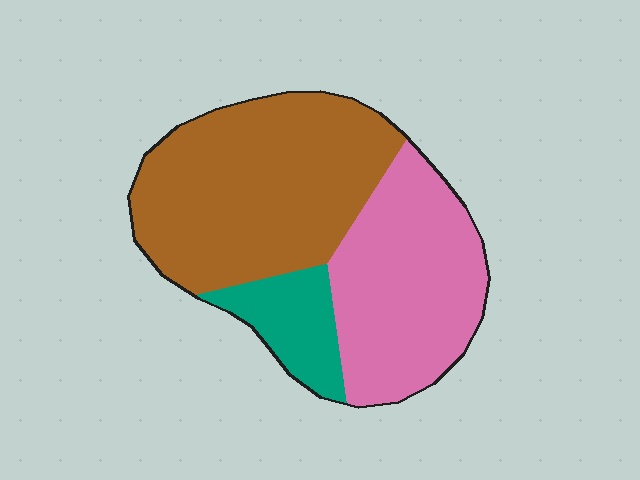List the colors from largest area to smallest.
From largest to smallest: brown, pink, teal.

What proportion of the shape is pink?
Pink covers 37% of the shape.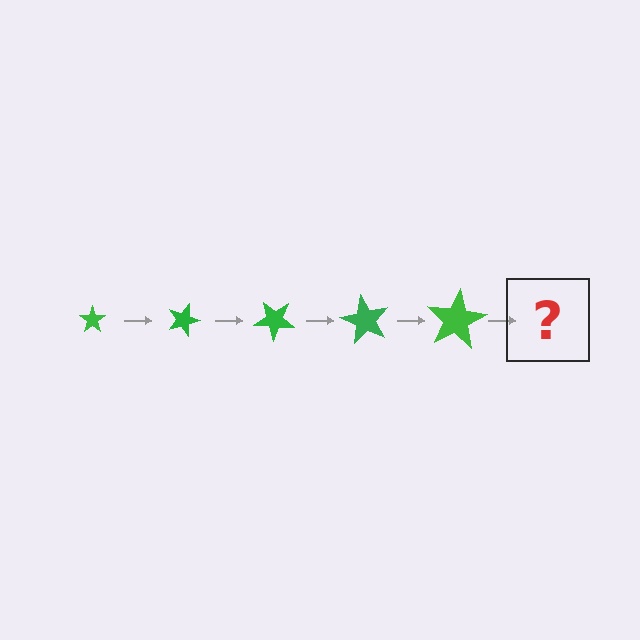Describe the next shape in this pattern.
It should be a star, larger than the previous one and rotated 100 degrees from the start.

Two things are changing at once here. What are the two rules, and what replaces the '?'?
The two rules are that the star grows larger each step and it rotates 20 degrees each step. The '?' should be a star, larger than the previous one and rotated 100 degrees from the start.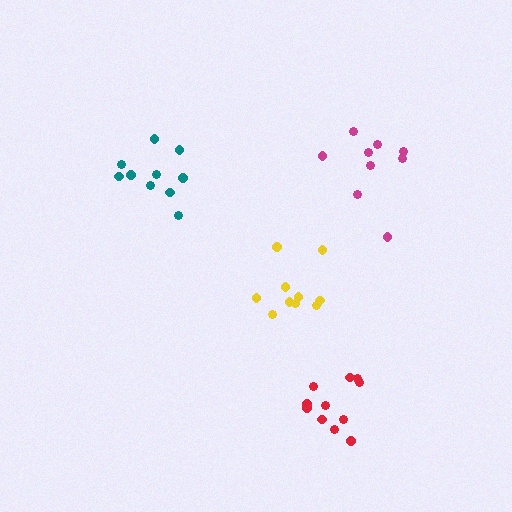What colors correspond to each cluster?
The clusters are colored: yellow, magenta, red, teal.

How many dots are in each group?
Group 1: 10 dots, Group 2: 9 dots, Group 3: 11 dots, Group 4: 10 dots (40 total).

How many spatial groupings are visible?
There are 4 spatial groupings.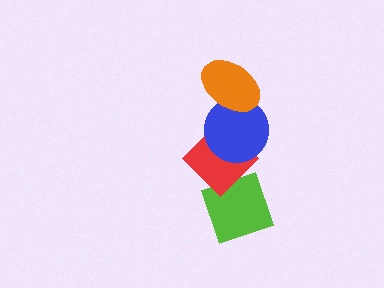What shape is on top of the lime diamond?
The red diamond is on top of the lime diamond.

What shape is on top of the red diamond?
The blue circle is on top of the red diamond.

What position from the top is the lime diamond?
The lime diamond is 4th from the top.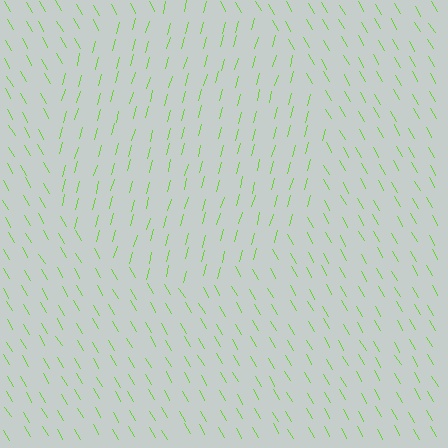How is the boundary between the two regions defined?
The boundary is defined purely by a change in line orientation (approximately 45 degrees difference). All lines are the same color and thickness.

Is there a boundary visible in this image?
Yes, there is a texture boundary formed by a change in line orientation.